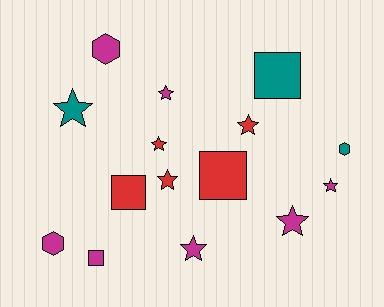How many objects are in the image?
There are 15 objects.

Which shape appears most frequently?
Star, with 8 objects.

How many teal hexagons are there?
There is 1 teal hexagon.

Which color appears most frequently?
Magenta, with 7 objects.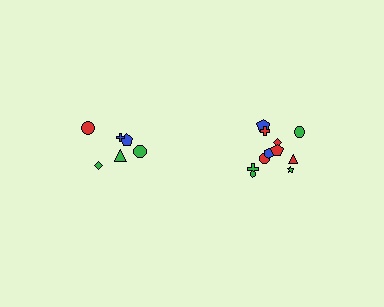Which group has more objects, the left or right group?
The right group.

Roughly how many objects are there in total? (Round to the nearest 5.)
Roughly 20 objects in total.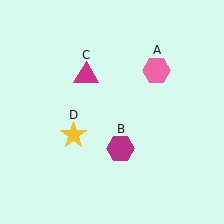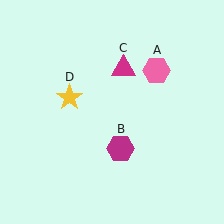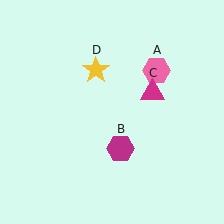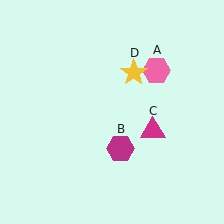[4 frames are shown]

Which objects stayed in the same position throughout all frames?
Pink hexagon (object A) and magenta hexagon (object B) remained stationary.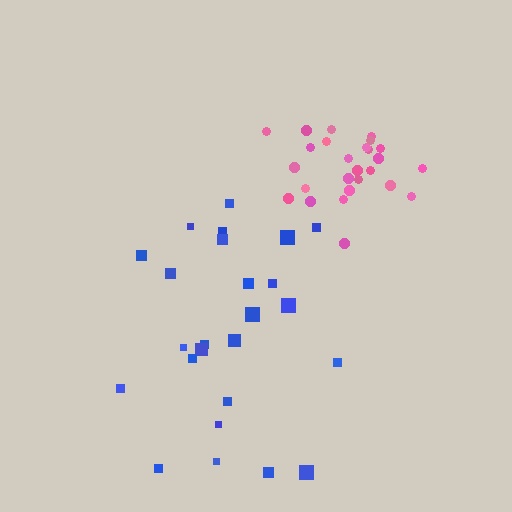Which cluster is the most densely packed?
Pink.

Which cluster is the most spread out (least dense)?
Blue.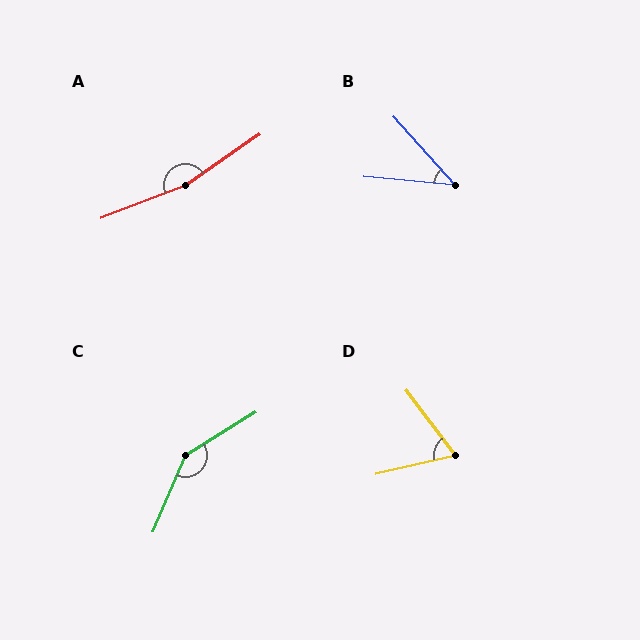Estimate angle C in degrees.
Approximately 145 degrees.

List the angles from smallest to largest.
B (43°), D (65°), C (145°), A (167°).